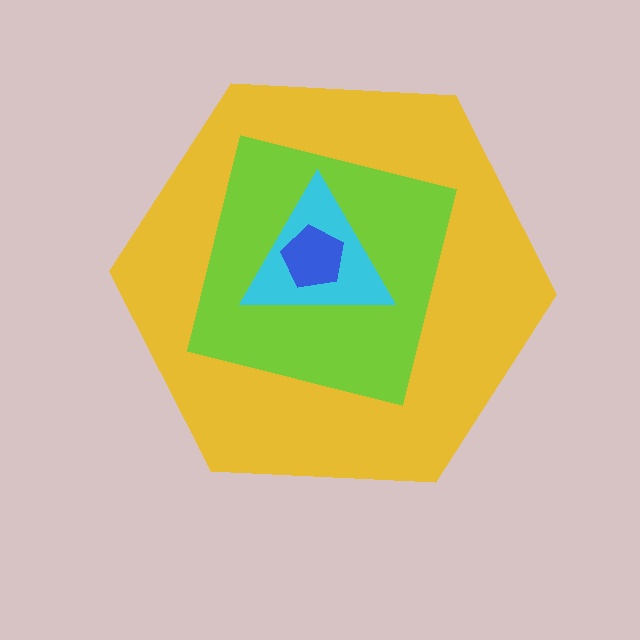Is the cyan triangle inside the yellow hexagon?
Yes.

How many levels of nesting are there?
4.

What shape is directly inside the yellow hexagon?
The lime square.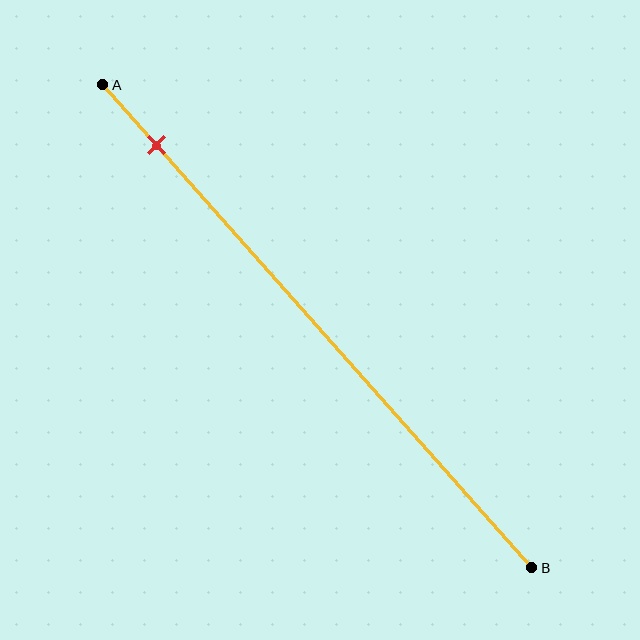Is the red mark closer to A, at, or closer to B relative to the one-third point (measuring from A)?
The red mark is closer to point A than the one-third point of segment AB.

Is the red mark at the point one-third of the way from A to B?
No, the mark is at about 10% from A, not at the 33% one-third point.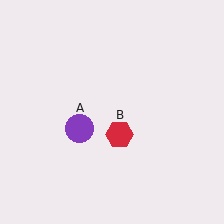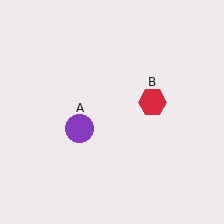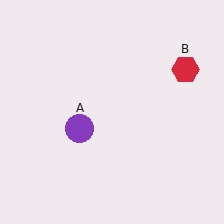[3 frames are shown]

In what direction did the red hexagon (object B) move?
The red hexagon (object B) moved up and to the right.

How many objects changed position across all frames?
1 object changed position: red hexagon (object B).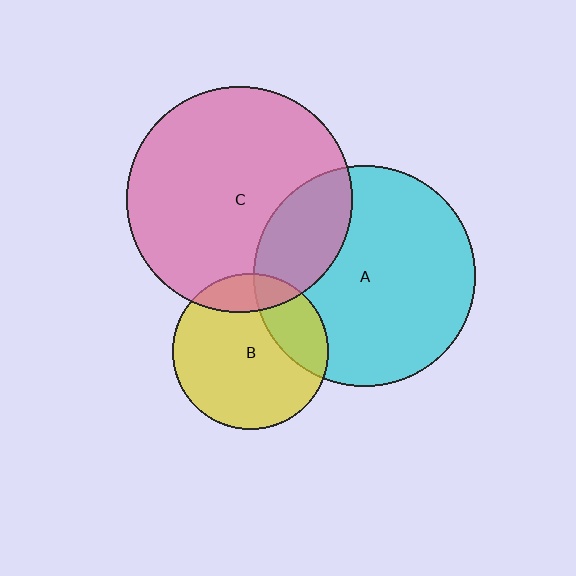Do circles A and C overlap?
Yes.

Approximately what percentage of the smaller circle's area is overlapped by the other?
Approximately 25%.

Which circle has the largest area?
Circle C (pink).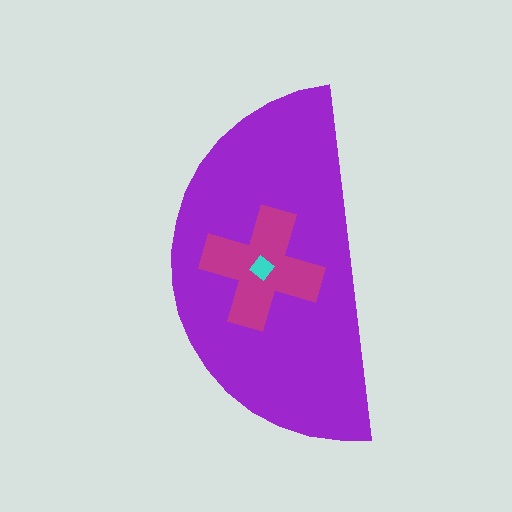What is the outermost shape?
The purple semicircle.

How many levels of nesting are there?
3.